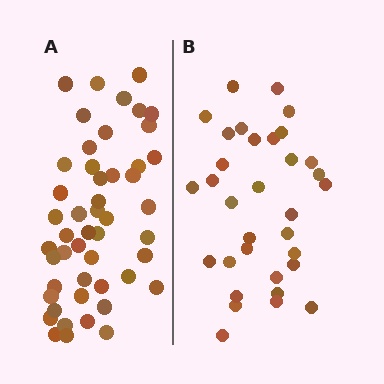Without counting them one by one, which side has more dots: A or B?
Region A (the left region) has more dots.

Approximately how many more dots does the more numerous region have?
Region A has approximately 15 more dots than region B.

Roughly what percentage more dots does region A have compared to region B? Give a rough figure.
About 50% more.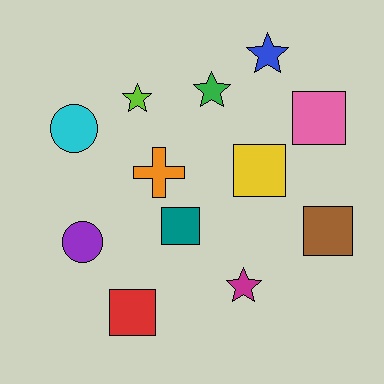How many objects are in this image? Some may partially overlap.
There are 12 objects.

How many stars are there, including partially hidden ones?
There are 4 stars.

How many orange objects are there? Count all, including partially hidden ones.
There is 1 orange object.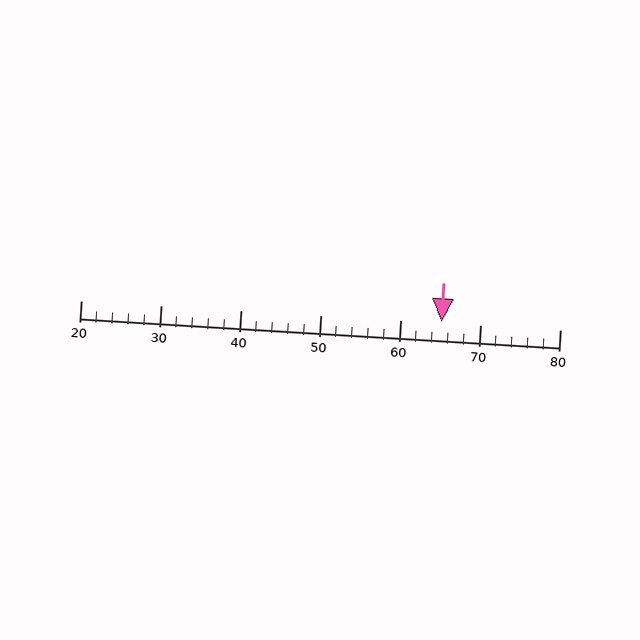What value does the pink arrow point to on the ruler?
The pink arrow points to approximately 65.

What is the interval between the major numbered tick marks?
The major tick marks are spaced 10 units apart.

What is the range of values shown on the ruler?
The ruler shows values from 20 to 80.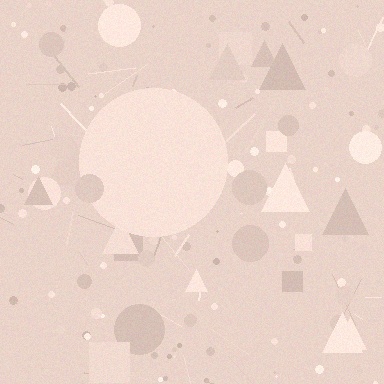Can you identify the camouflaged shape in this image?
The camouflaged shape is a circle.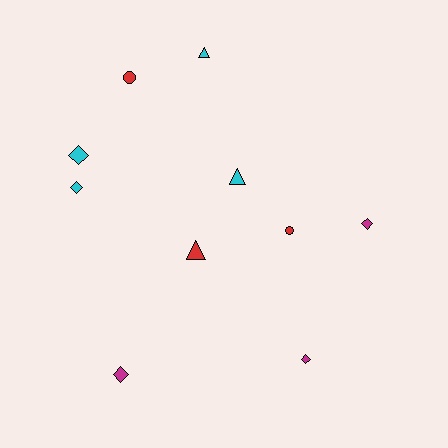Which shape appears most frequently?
Diamond, with 5 objects.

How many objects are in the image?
There are 10 objects.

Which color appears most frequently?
Cyan, with 4 objects.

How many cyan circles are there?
There are no cyan circles.